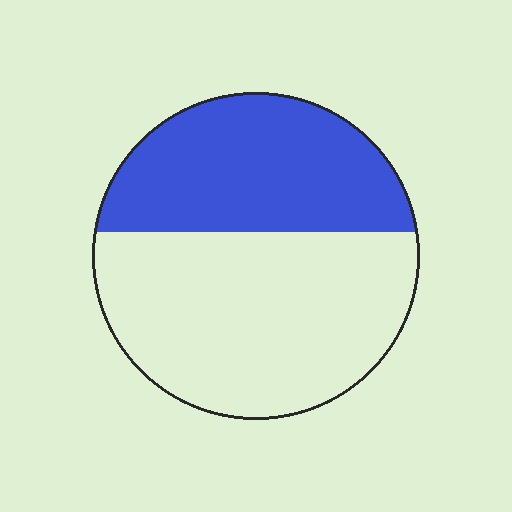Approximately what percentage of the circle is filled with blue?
Approximately 40%.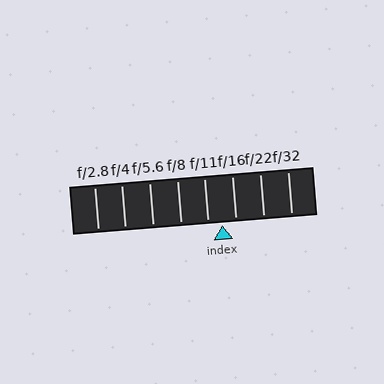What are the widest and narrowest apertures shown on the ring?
The widest aperture shown is f/2.8 and the narrowest is f/32.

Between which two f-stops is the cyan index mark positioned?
The index mark is between f/11 and f/16.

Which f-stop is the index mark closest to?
The index mark is closest to f/16.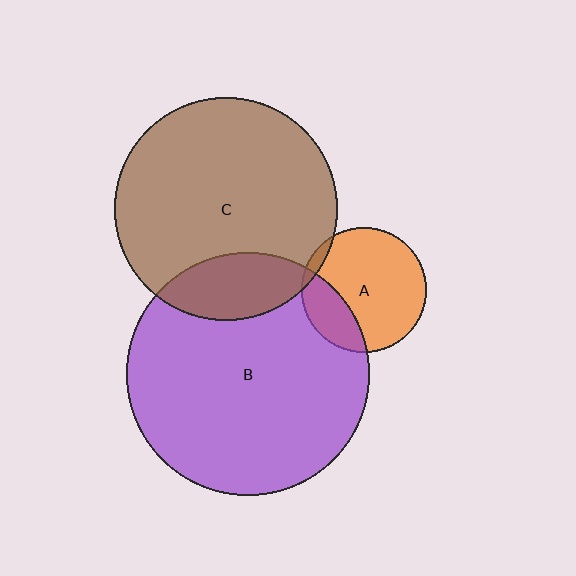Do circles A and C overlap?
Yes.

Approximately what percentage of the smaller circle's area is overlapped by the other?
Approximately 5%.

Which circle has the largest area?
Circle B (purple).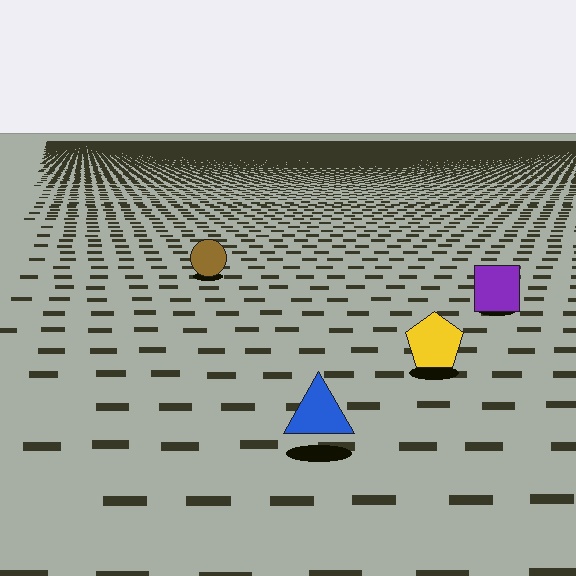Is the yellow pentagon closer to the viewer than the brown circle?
Yes. The yellow pentagon is closer — you can tell from the texture gradient: the ground texture is coarser near it.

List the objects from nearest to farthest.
From nearest to farthest: the blue triangle, the yellow pentagon, the purple square, the brown circle.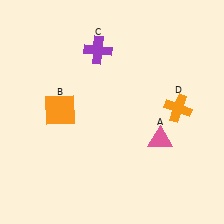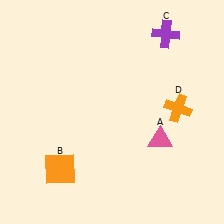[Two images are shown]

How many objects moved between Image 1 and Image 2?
2 objects moved between the two images.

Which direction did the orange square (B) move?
The orange square (B) moved down.